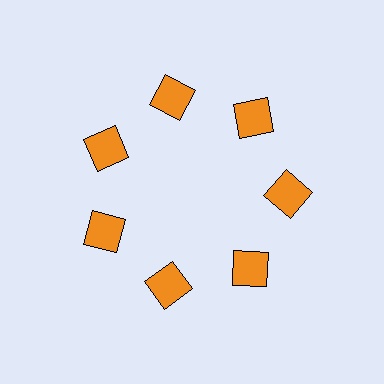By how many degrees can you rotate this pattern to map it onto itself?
The pattern maps onto itself every 51 degrees of rotation.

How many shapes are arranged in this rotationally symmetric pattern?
There are 7 shapes, arranged in 7 groups of 1.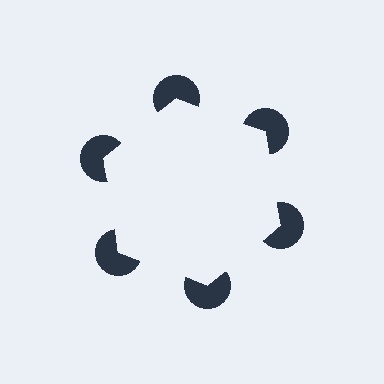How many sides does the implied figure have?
6 sides.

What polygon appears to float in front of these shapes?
An illusory hexagon — its edges are inferred from the aligned wedge cuts in the pac-man discs, not physically drawn.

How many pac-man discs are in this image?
There are 6 — one at each vertex of the illusory hexagon.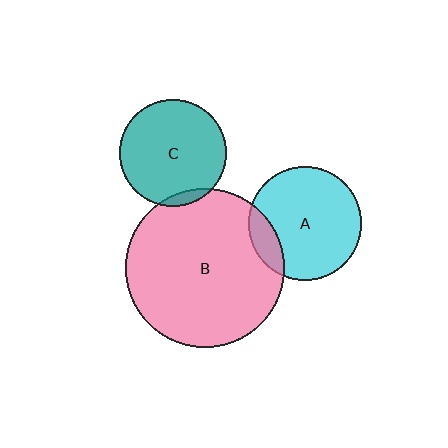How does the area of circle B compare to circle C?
Approximately 2.2 times.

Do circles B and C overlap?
Yes.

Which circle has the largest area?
Circle B (pink).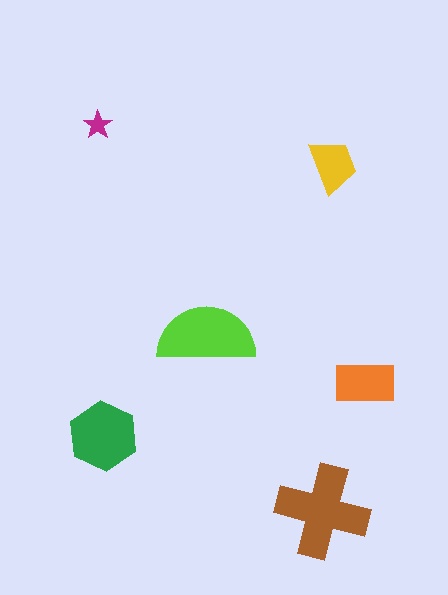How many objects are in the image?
There are 6 objects in the image.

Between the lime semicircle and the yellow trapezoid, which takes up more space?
The lime semicircle.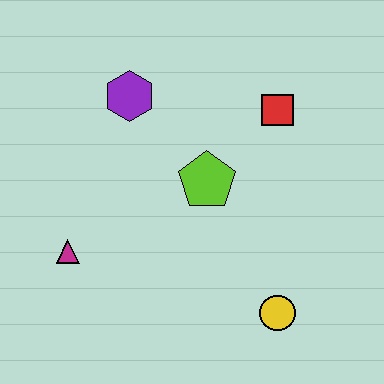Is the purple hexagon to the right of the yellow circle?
No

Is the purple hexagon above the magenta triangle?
Yes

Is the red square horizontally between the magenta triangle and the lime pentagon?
No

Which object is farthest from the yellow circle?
The purple hexagon is farthest from the yellow circle.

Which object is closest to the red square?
The lime pentagon is closest to the red square.